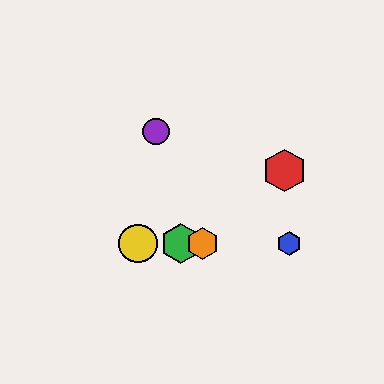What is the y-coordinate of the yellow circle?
The yellow circle is at y≈243.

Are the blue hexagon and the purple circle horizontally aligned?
No, the blue hexagon is at y≈243 and the purple circle is at y≈132.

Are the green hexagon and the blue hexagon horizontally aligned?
Yes, both are at y≈243.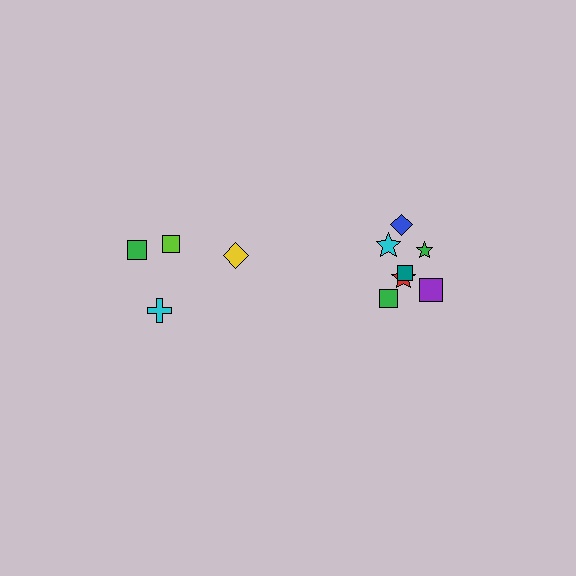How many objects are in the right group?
There are 7 objects.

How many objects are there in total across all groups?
There are 11 objects.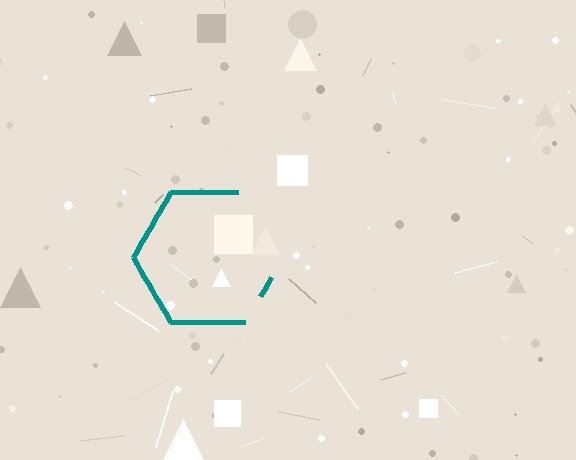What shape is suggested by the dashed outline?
The dashed outline suggests a hexagon.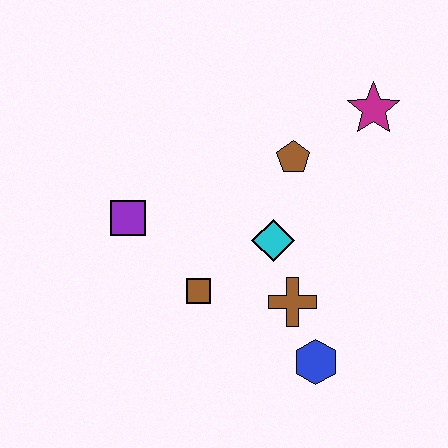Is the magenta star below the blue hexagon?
No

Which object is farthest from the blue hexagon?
The magenta star is farthest from the blue hexagon.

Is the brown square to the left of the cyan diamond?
Yes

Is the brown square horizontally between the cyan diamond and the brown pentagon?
No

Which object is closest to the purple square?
The brown square is closest to the purple square.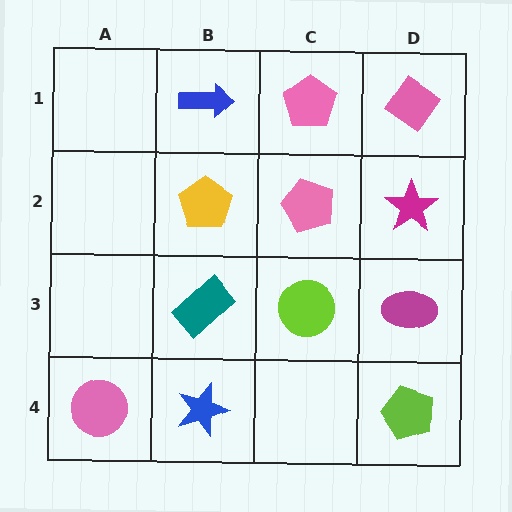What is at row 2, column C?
A pink pentagon.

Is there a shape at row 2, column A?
No, that cell is empty.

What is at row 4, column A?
A pink circle.